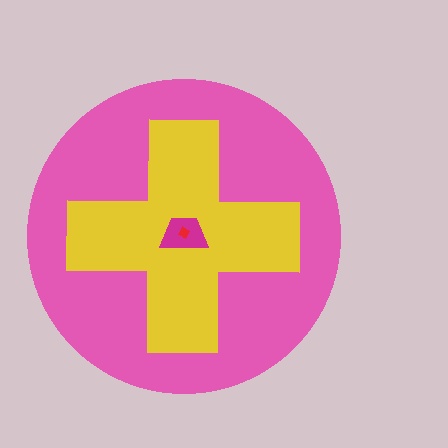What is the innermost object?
The red diamond.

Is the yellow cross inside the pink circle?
Yes.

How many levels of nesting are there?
4.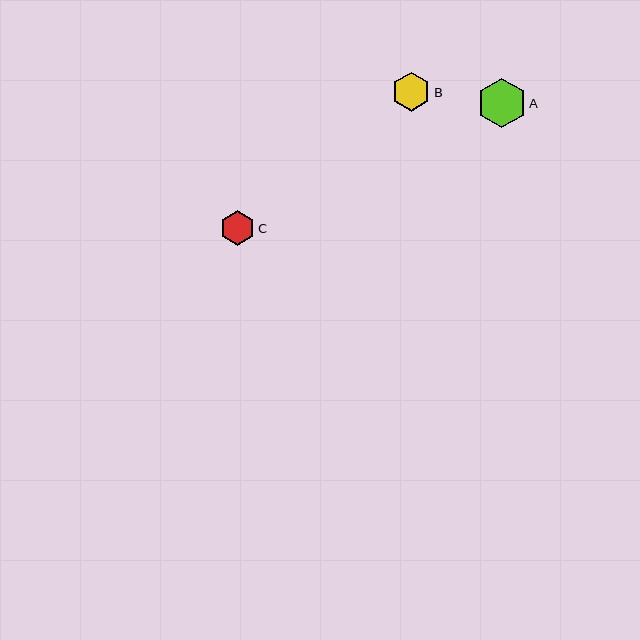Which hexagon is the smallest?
Hexagon C is the smallest with a size of approximately 35 pixels.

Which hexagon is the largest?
Hexagon A is the largest with a size of approximately 49 pixels.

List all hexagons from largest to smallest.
From largest to smallest: A, B, C.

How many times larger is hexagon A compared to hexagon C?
Hexagon A is approximately 1.4 times the size of hexagon C.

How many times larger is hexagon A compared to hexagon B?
Hexagon A is approximately 1.3 times the size of hexagon B.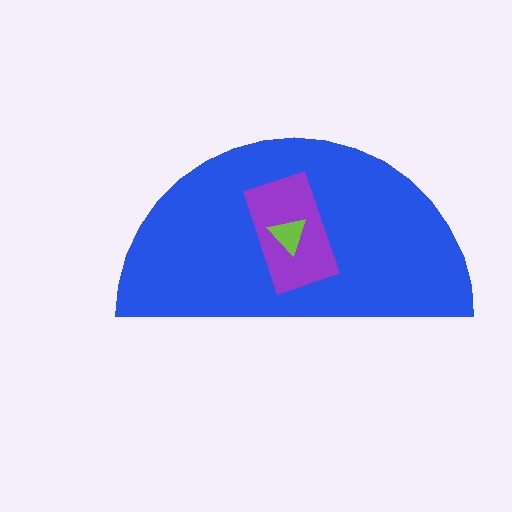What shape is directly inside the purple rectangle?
The lime triangle.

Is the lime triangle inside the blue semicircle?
Yes.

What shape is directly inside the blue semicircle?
The purple rectangle.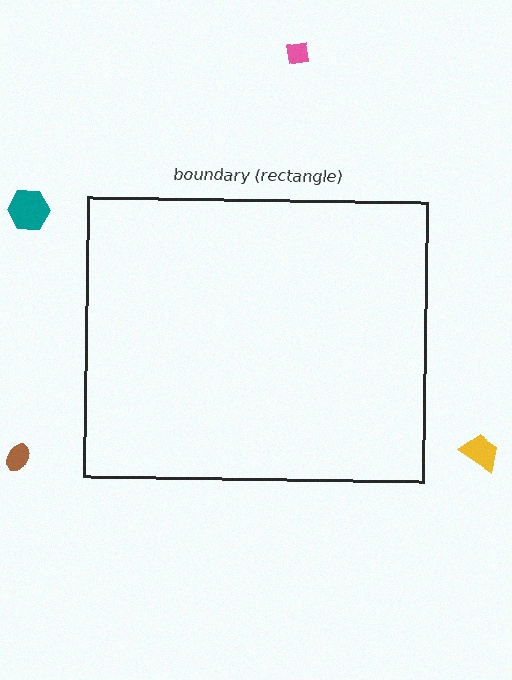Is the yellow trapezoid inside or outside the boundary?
Outside.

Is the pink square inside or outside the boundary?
Outside.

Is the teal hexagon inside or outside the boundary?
Outside.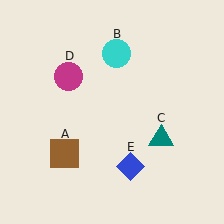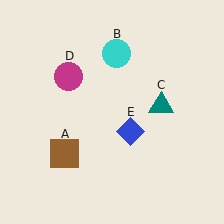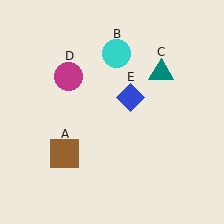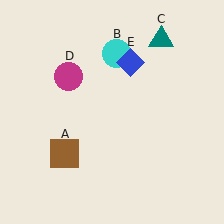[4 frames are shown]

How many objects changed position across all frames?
2 objects changed position: teal triangle (object C), blue diamond (object E).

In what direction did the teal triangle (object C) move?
The teal triangle (object C) moved up.